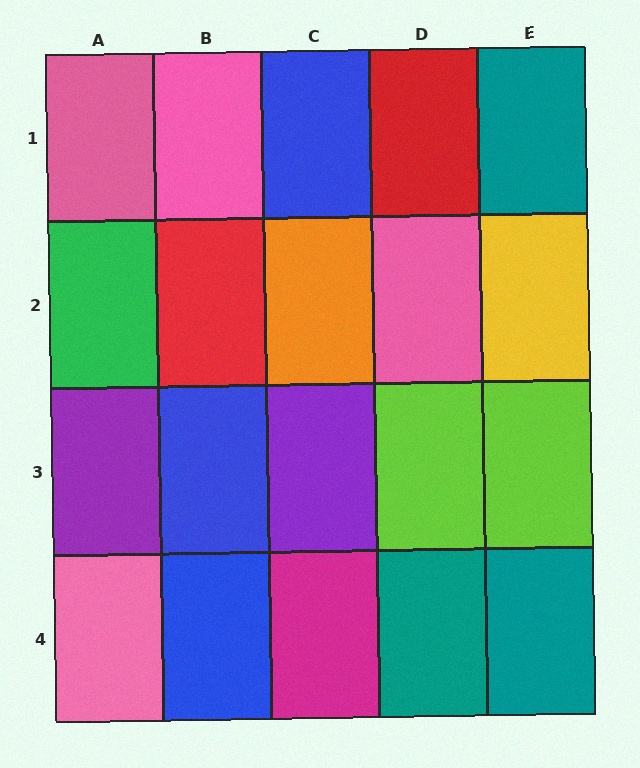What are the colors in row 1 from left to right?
Pink, pink, blue, red, teal.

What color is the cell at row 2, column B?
Red.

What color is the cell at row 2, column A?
Green.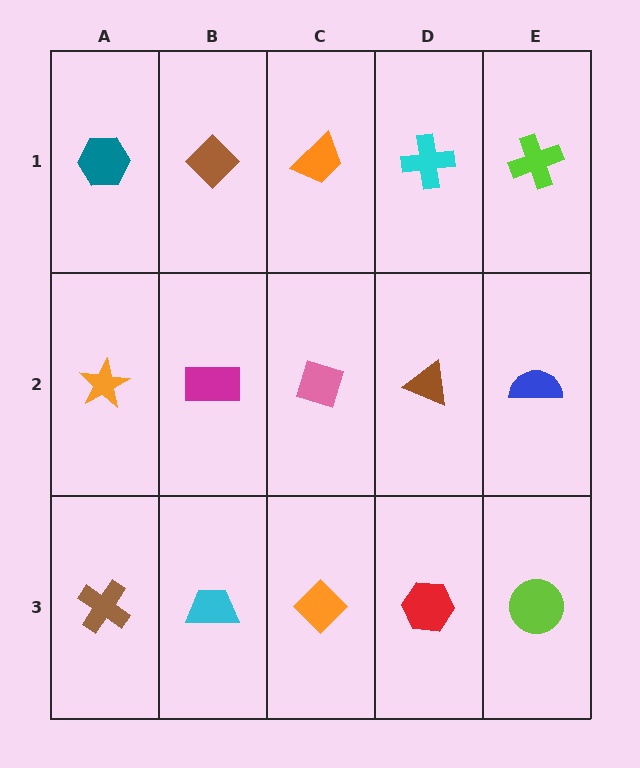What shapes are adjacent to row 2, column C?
An orange trapezoid (row 1, column C), an orange diamond (row 3, column C), a magenta rectangle (row 2, column B), a brown triangle (row 2, column D).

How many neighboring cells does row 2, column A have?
3.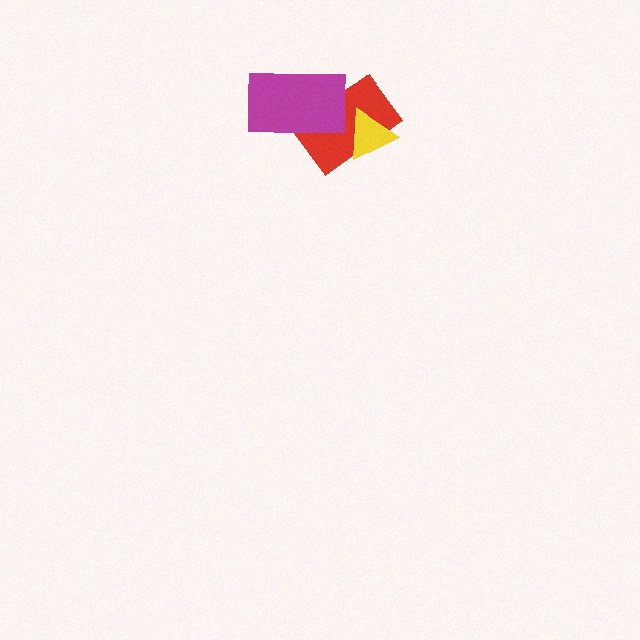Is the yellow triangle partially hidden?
No, no other shape covers it.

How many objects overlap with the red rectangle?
2 objects overlap with the red rectangle.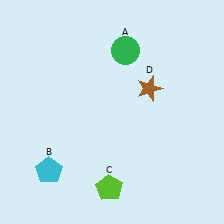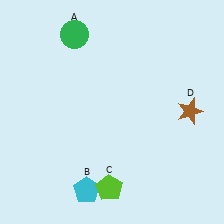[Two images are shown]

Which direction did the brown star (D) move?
The brown star (D) moved right.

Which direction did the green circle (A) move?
The green circle (A) moved left.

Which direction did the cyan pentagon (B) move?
The cyan pentagon (B) moved right.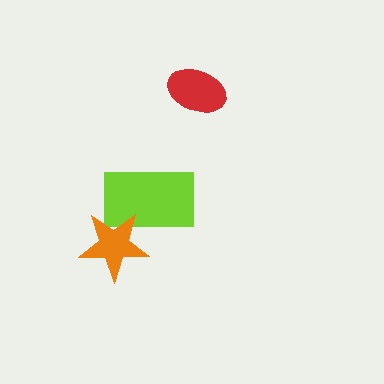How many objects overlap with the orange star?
1 object overlaps with the orange star.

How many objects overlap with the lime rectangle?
1 object overlaps with the lime rectangle.